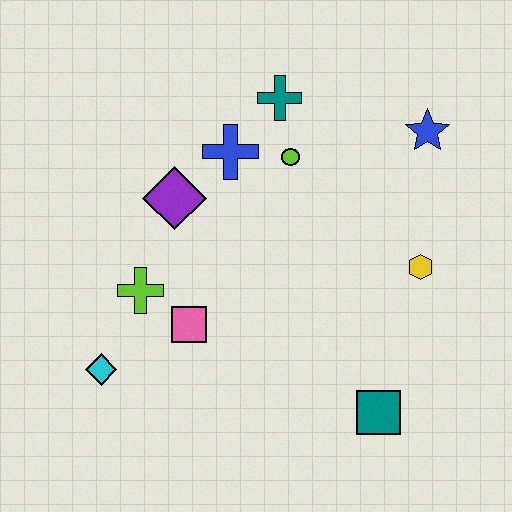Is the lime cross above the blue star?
No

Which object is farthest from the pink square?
The blue star is farthest from the pink square.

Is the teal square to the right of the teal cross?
Yes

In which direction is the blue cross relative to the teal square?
The blue cross is above the teal square.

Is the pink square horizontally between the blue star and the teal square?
No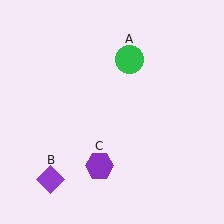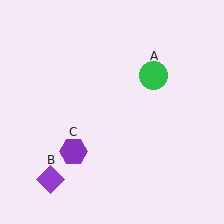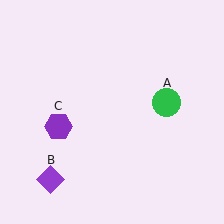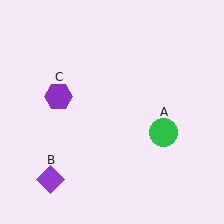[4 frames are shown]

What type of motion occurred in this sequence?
The green circle (object A), purple hexagon (object C) rotated clockwise around the center of the scene.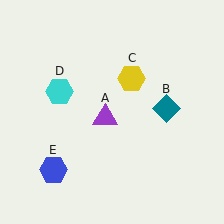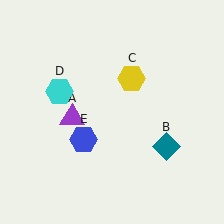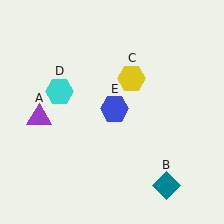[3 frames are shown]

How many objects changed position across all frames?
3 objects changed position: purple triangle (object A), teal diamond (object B), blue hexagon (object E).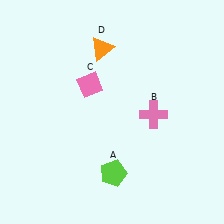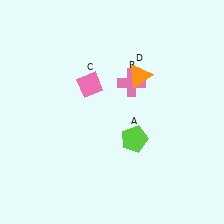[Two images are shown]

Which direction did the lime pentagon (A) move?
The lime pentagon (A) moved up.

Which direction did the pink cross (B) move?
The pink cross (B) moved up.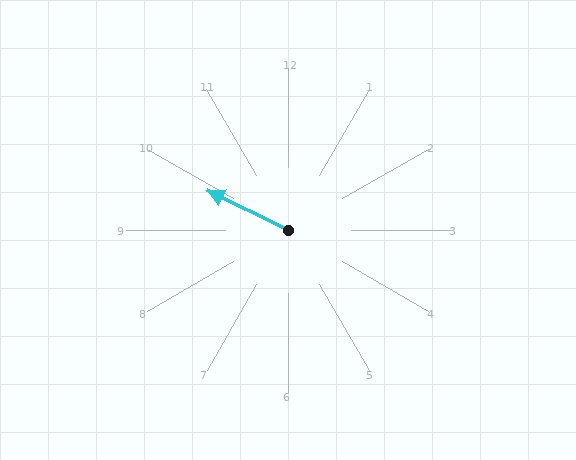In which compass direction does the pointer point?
Northwest.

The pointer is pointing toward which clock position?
Roughly 10 o'clock.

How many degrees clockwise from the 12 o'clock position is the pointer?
Approximately 296 degrees.